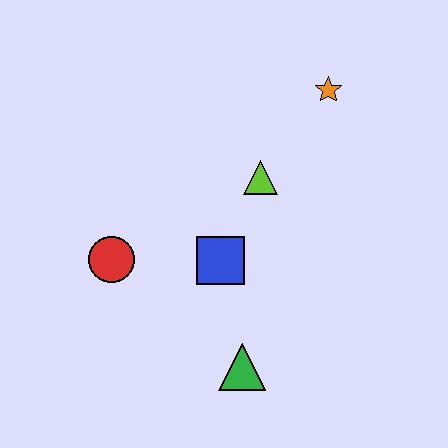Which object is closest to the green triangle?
The blue square is closest to the green triangle.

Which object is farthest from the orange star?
The green triangle is farthest from the orange star.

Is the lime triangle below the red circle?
No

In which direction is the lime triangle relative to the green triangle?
The lime triangle is above the green triangle.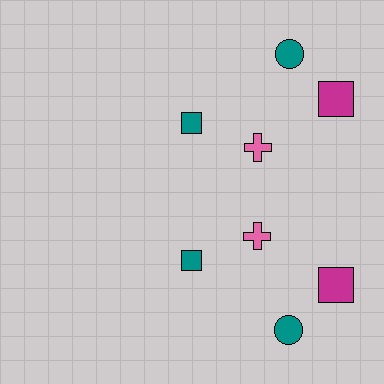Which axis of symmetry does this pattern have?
The pattern has a horizontal axis of symmetry running through the center of the image.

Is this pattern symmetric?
Yes, this pattern has bilateral (reflection) symmetry.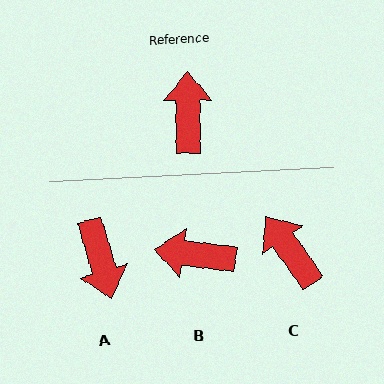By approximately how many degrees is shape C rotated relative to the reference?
Approximately 35 degrees counter-clockwise.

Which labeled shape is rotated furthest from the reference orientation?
A, about 164 degrees away.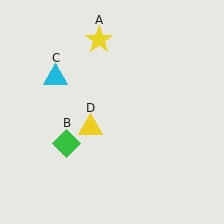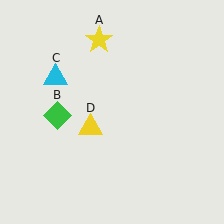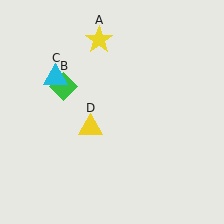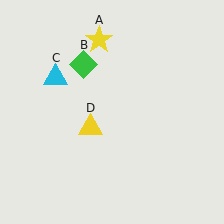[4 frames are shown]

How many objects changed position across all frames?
1 object changed position: green diamond (object B).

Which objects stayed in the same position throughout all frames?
Yellow star (object A) and cyan triangle (object C) and yellow triangle (object D) remained stationary.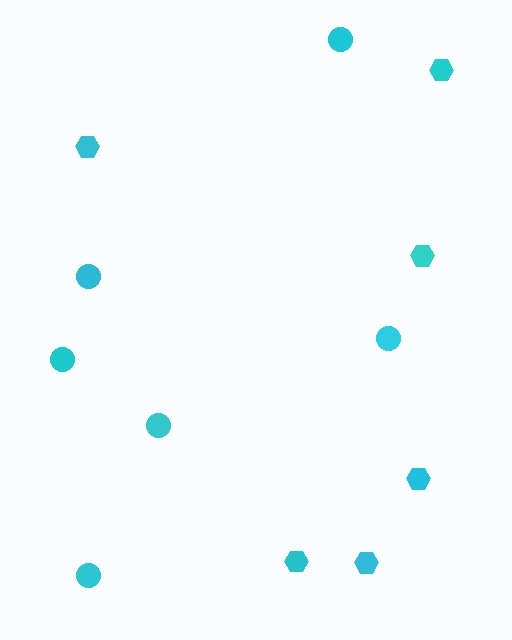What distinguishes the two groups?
There are 2 groups: one group of circles (6) and one group of hexagons (6).